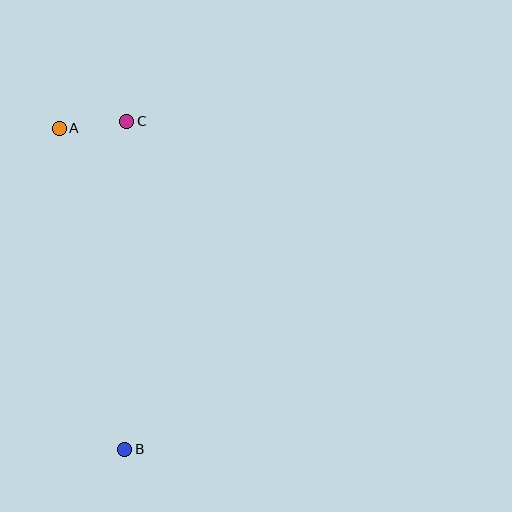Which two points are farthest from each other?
Points B and C are farthest from each other.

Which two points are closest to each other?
Points A and C are closest to each other.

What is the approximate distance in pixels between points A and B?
The distance between A and B is approximately 328 pixels.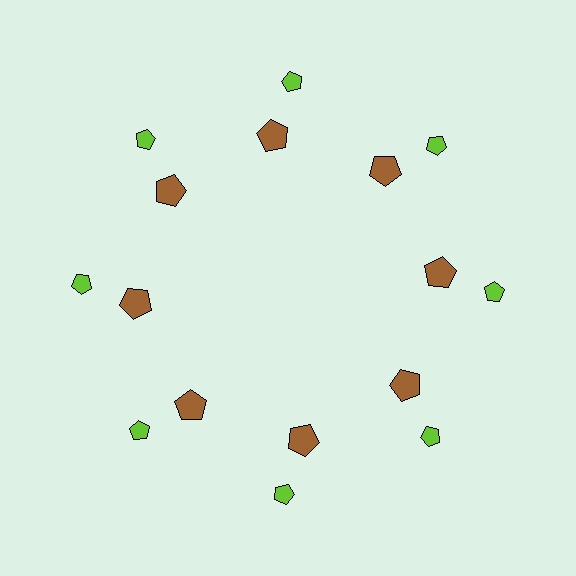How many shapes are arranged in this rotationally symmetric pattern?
There are 16 shapes, arranged in 8 groups of 2.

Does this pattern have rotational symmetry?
Yes, this pattern has 8-fold rotational symmetry. It looks the same after rotating 45 degrees around the center.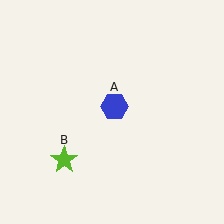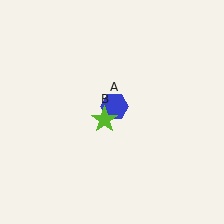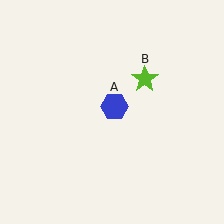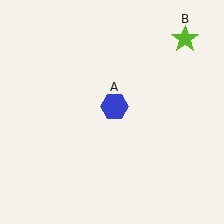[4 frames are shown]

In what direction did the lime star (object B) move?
The lime star (object B) moved up and to the right.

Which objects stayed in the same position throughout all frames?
Blue hexagon (object A) remained stationary.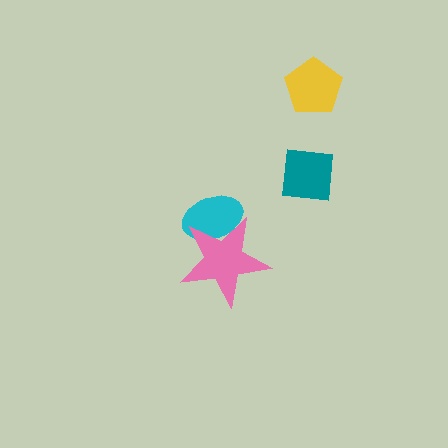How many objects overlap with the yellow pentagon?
0 objects overlap with the yellow pentagon.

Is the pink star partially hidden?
No, no other shape covers it.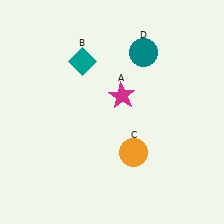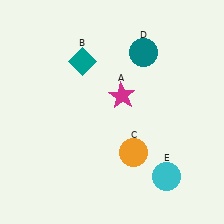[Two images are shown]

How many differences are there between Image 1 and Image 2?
There is 1 difference between the two images.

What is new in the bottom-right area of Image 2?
A cyan circle (E) was added in the bottom-right area of Image 2.